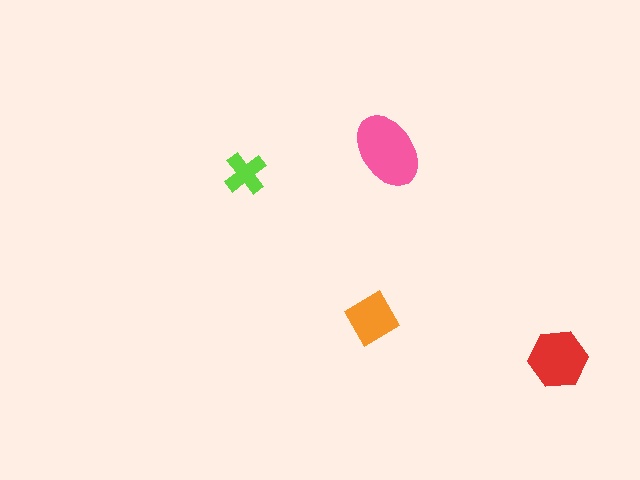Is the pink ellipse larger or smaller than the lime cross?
Larger.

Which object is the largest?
The pink ellipse.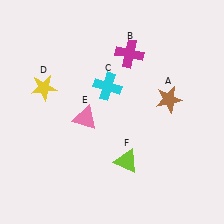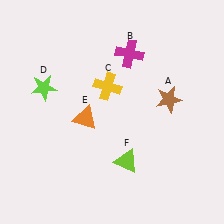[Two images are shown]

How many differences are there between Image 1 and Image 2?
There are 3 differences between the two images.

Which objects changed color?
C changed from cyan to yellow. D changed from yellow to lime. E changed from pink to orange.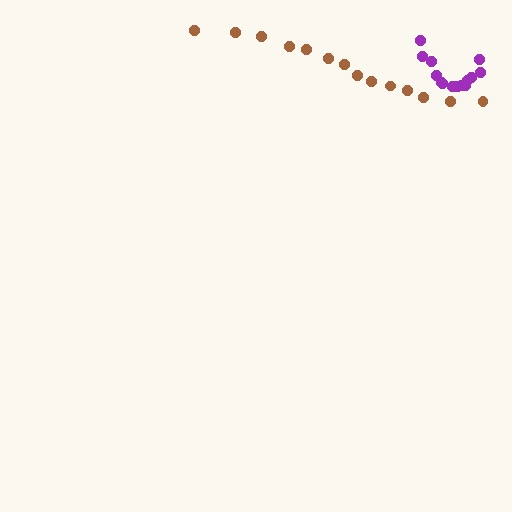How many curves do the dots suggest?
There are 2 distinct paths.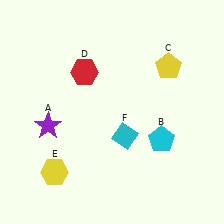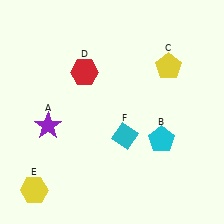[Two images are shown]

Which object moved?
The yellow hexagon (E) moved left.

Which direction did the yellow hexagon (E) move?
The yellow hexagon (E) moved left.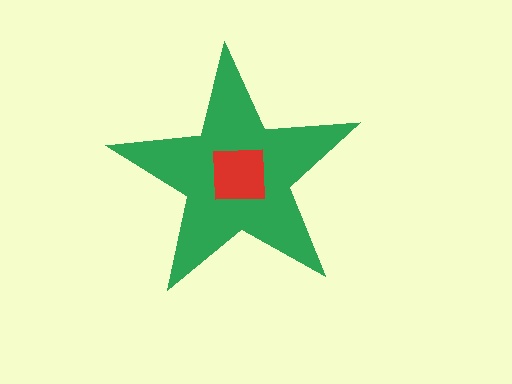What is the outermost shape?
The green star.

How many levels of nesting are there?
2.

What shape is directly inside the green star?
The red square.